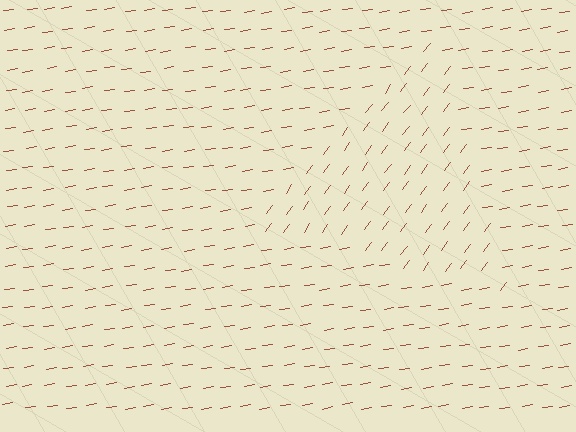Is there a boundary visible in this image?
Yes, there is a texture boundary formed by a change in line orientation.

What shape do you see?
I see a triangle.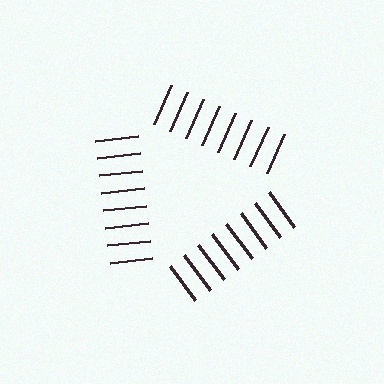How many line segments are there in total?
24 — 8 along each of the 3 edges.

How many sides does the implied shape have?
3 sides — the line-ends trace a triangle.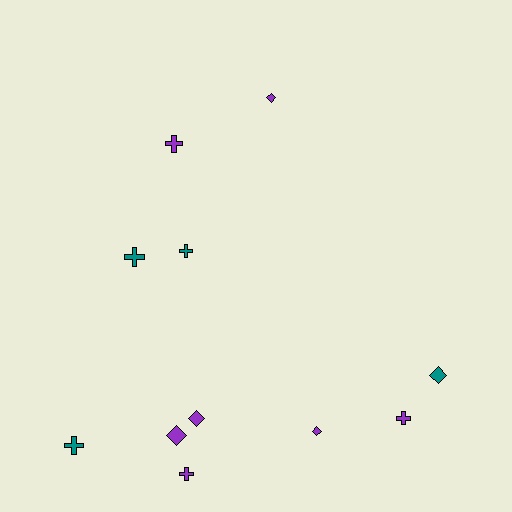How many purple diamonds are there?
There are 4 purple diamonds.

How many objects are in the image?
There are 11 objects.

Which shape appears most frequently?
Cross, with 6 objects.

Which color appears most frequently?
Purple, with 7 objects.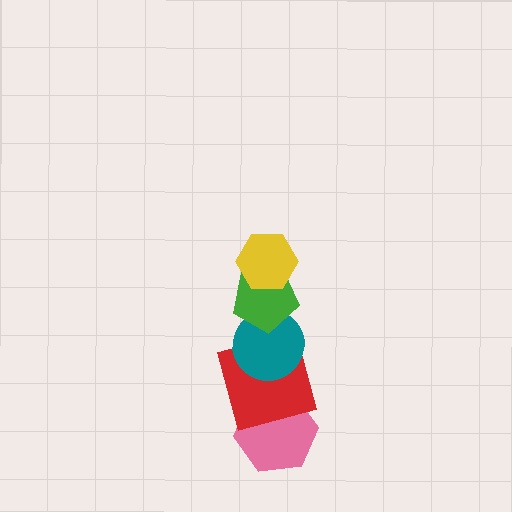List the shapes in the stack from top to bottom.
From top to bottom: the yellow hexagon, the green pentagon, the teal circle, the red square, the pink hexagon.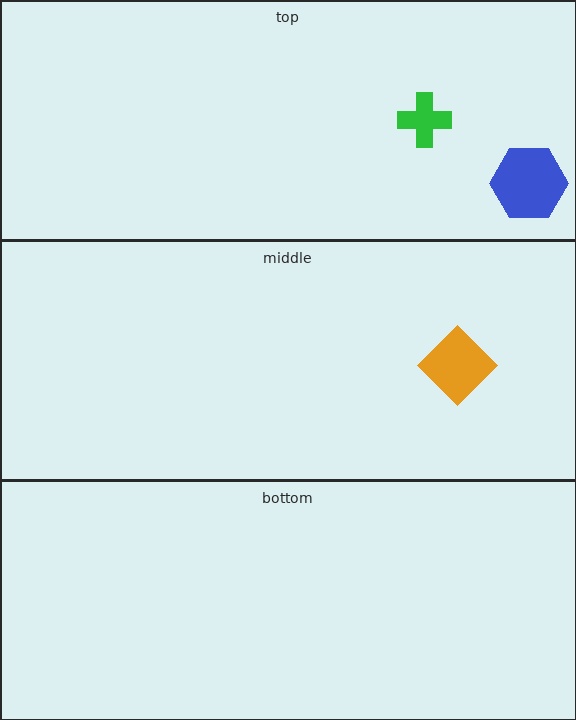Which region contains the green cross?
The top region.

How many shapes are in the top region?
2.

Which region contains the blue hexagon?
The top region.